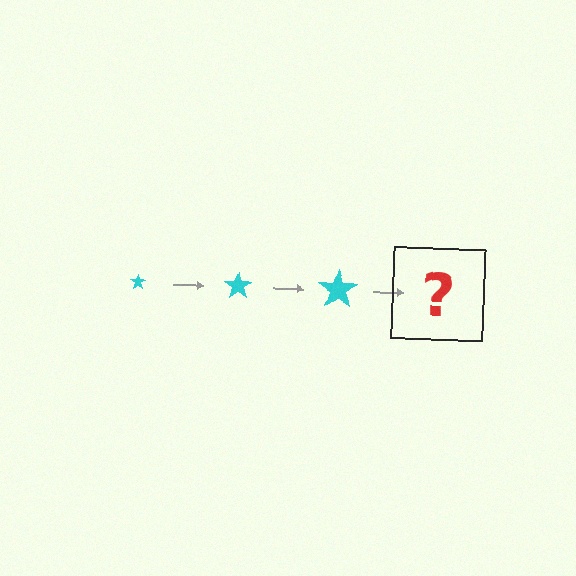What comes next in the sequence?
The next element should be a cyan star, larger than the previous one.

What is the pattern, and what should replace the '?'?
The pattern is that the star gets progressively larger each step. The '?' should be a cyan star, larger than the previous one.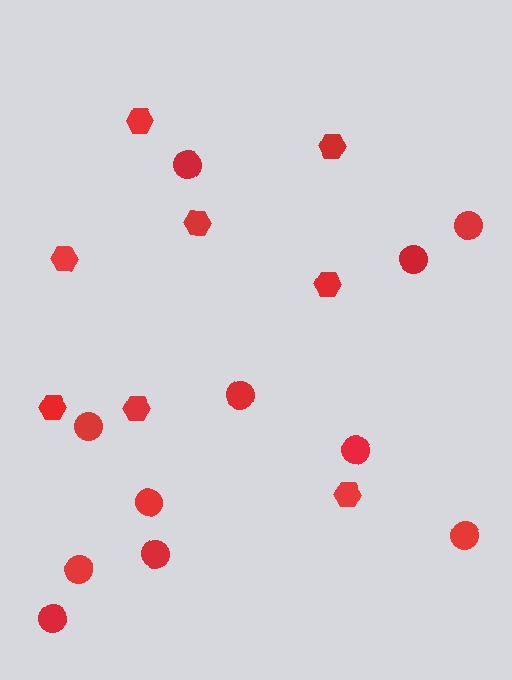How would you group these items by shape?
There are 2 groups: one group of circles (11) and one group of hexagons (8).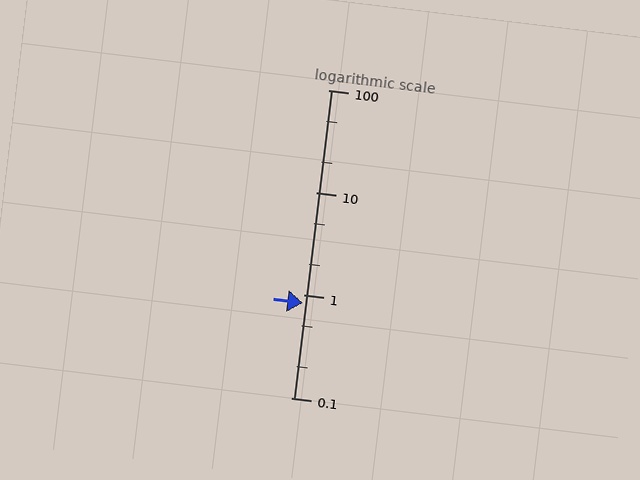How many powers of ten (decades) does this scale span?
The scale spans 3 decades, from 0.1 to 100.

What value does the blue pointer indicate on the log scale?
The pointer indicates approximately 0.84.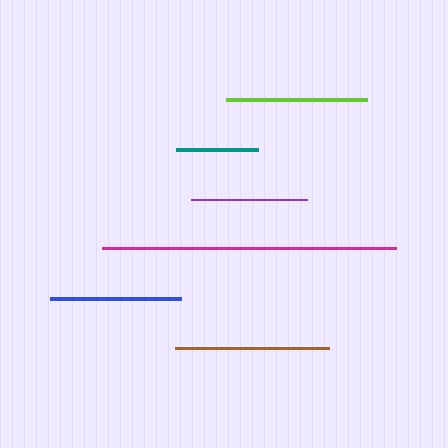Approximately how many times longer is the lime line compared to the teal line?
The lime line is approximately 1.7 times the length of the teal line.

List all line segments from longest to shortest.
From longest to shortest: magenta, brown, lime, blue, purple, teal.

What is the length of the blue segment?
The blue segment is approximately 131 pixels long.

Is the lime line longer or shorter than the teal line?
The lime line is longer than the teal line.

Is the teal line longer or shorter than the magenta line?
The magenta line is longer than the teal line.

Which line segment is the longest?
The magenta line is the longest at approximately 294 pixels.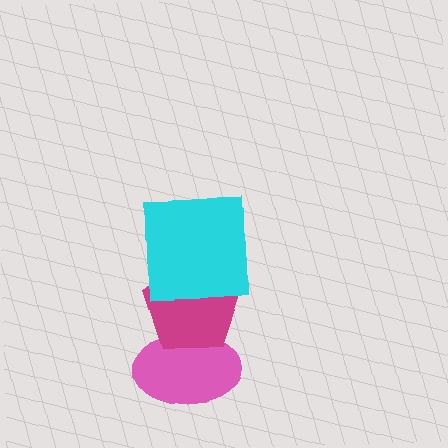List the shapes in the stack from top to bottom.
From top to bottom: the cyan square, the magenta pentagon, the pink ellipse.